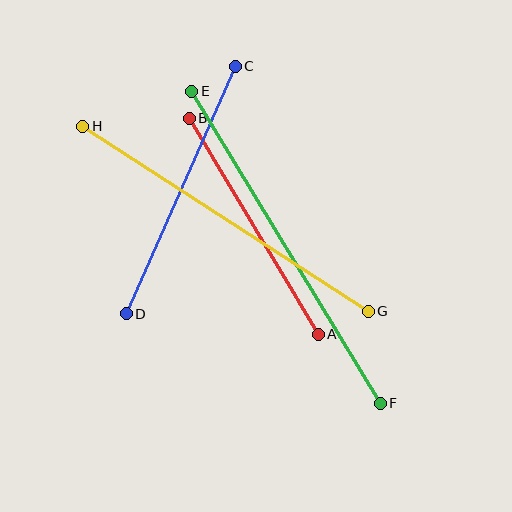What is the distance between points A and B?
The distance is approximately 251 pixels.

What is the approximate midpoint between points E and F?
The midpoint is at approximately (286, 247) pixels.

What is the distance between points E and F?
The distance is approximately 365 pixels.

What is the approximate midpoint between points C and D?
The midpoint is at approximately (181, 190) pixels.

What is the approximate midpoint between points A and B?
The midpoint is at approximately (254, 226) pixels.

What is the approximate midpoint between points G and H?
The midpoint is at approximately (226, 219) pixels.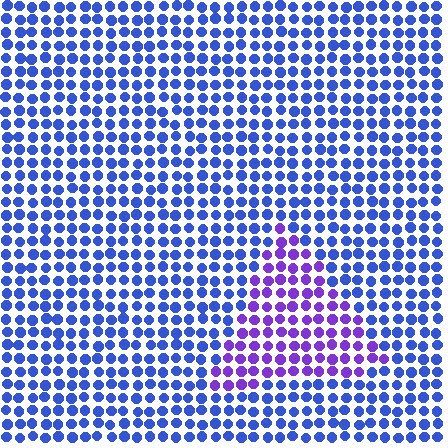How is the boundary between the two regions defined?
The boundary is defined purely by a slight shift in hue (about 42 degrees). Spacing, size, and orientation are identical on both sides.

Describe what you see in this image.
The image is filled with small blue elements in a uniform arrangement. A triangle-shaped region is visible where the elements are tinted to a slightly different hue, forming a subtle color boundary.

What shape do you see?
I see a triangle.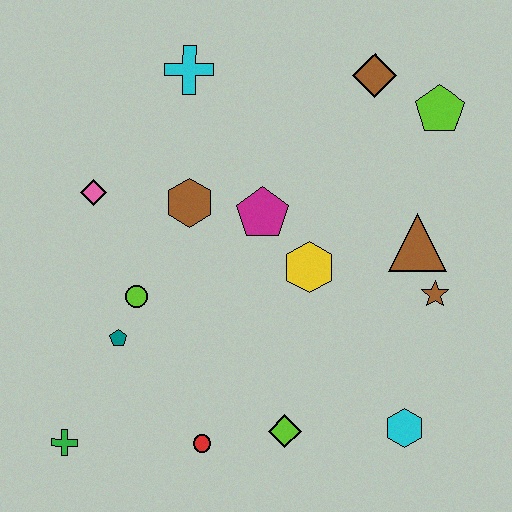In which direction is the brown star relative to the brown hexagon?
The brown star is to the right of the brown hexagon.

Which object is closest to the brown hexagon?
The magenta pentagon is closest to the brown hexagon.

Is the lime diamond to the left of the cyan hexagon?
Yes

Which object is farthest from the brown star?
The green cross is farthest from the brown star.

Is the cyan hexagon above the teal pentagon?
No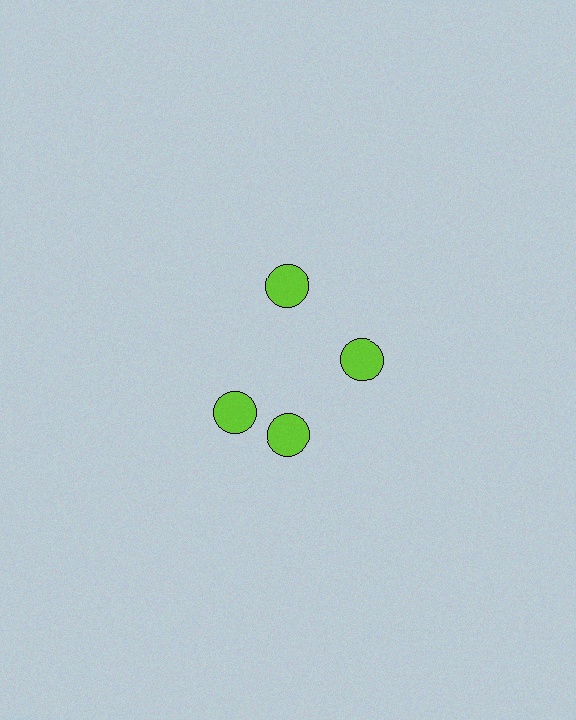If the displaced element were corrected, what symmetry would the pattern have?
It would have 4-fold rotational symmetry — the pattern would map onto itself every 90 degrees.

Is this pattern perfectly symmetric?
No. The 4 lime circles are arranged in a ring, but one element near the 9 o'clock position is rotated out of alignment along the ring, breaking the 4-fold rotational symmetry.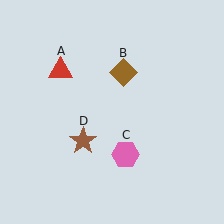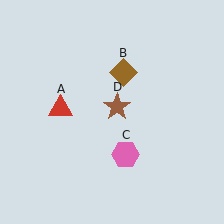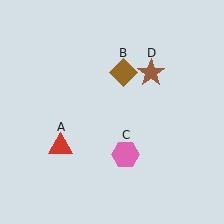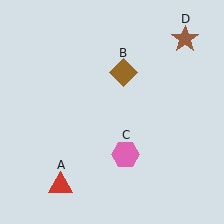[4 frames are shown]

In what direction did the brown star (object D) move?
The brown star (object D) moved up and to the right.